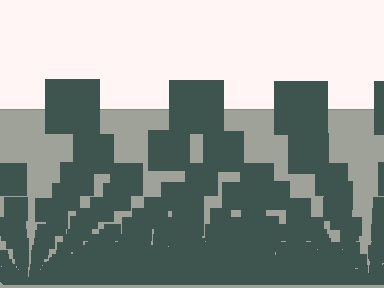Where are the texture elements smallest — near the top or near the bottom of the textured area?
Near the bottom.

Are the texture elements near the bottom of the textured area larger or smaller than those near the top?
Smaller. The gradient is inverted — elements near the bottom are smaller and denser.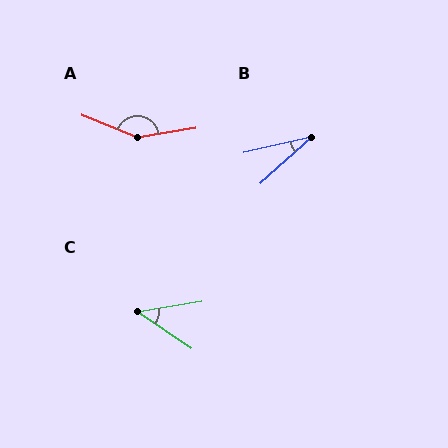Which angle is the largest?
A, at approximately 149 degrees.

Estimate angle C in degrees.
Approximately 43 degrees.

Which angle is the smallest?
B, at approximately 29 degrees.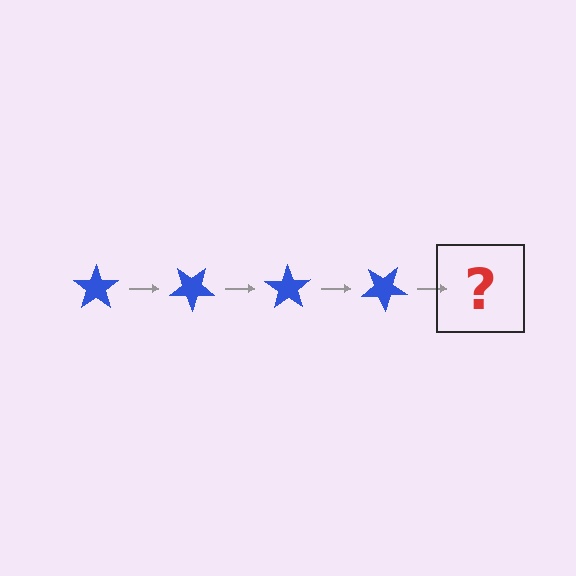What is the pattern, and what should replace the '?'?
The pattern is that the star rotates 35 degrees each step. The '?' should be a blue star rotated 140 degrees.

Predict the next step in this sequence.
The next step is a blue star rotated 140 degrees.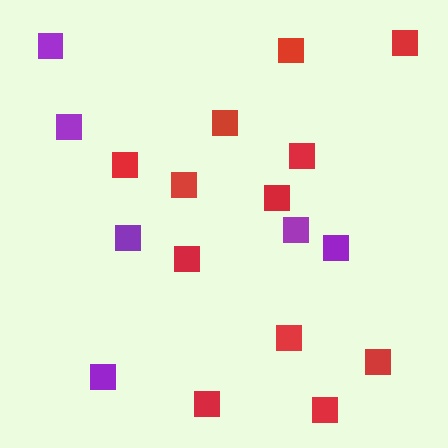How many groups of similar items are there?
There are 2 groups: one group of red squares (12) and one group of purple squares (6).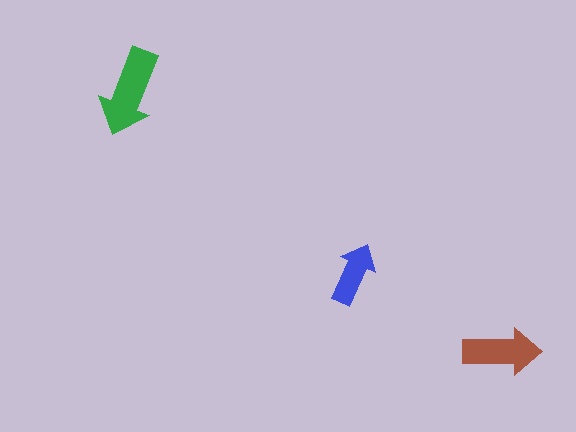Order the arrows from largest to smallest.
the green one, the brown one, the blue one.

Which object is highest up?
The green arrow is topmost.